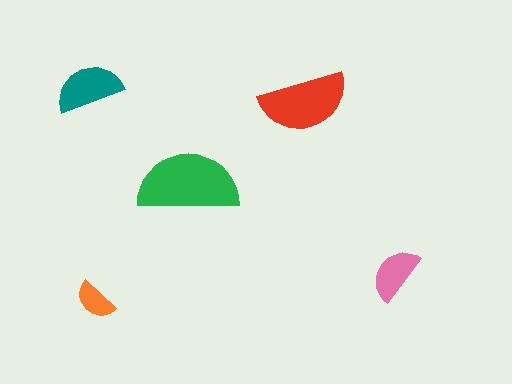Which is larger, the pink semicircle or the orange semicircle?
The pink one.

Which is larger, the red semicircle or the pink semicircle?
The red one.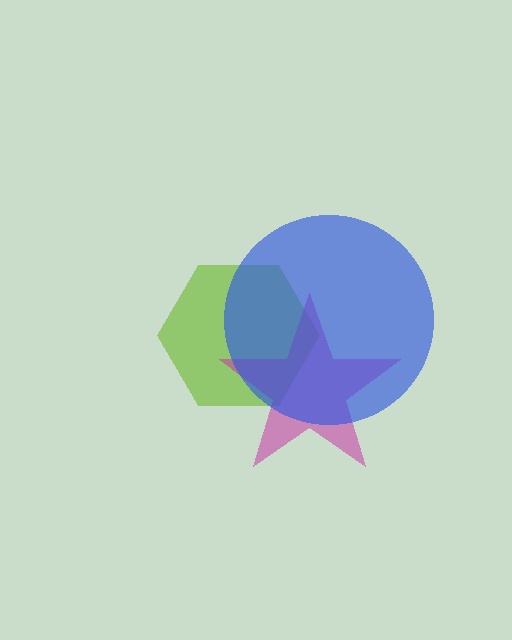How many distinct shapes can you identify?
There are 3 distinct shapes: a lime hexagon, a magenta star, a blue circle.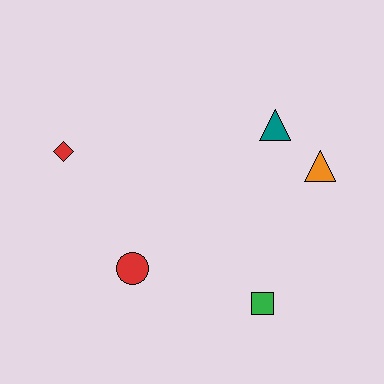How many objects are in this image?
There are 5 objects.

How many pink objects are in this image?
There are no pink objects.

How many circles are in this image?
There is 1 circle.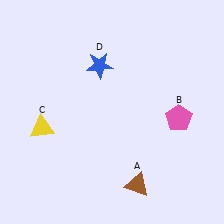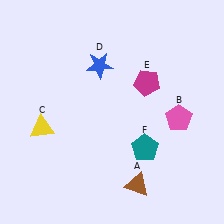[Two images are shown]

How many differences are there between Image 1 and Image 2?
There are 2 differences between the two images.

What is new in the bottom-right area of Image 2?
A teal pentagon (F) was added in the bottom-right area of Image 2.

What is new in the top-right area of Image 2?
A magenta pentagon (E) was added in the top-right area of Image 2.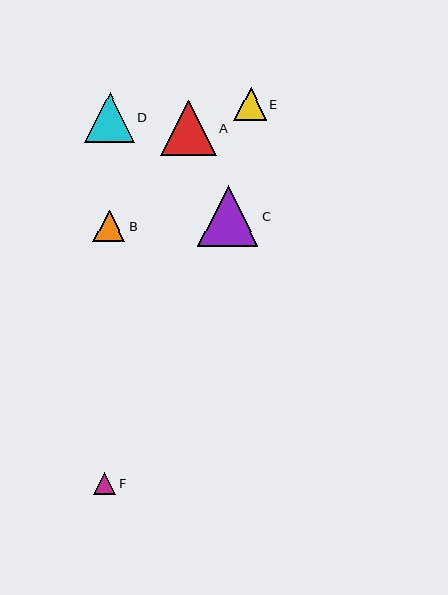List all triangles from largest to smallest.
From largest to smallest: C, A, D, E, B, F.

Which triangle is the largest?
Triangle C is the largest with a size of approximately 60 pixels.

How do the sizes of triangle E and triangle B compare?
Triangle E and triangle B are approximately the same size.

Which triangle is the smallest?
Triangle F is the smallest with a size of approximately 22 pixels.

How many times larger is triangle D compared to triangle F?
Triangle D is approximately 2.3 times the size of triangle F.